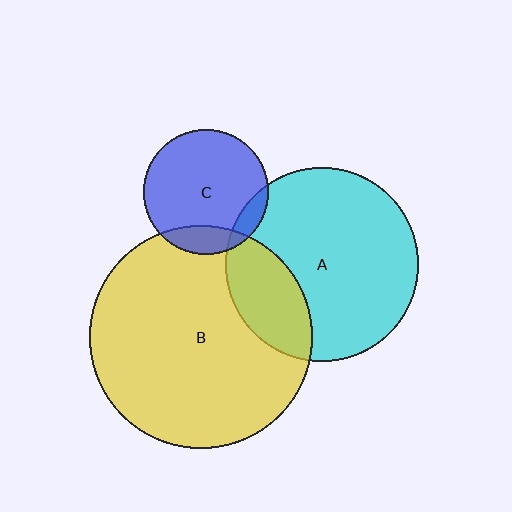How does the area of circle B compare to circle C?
Approximately 3.2 times.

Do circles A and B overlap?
Yes.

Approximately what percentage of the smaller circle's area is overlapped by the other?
Approximately 25%.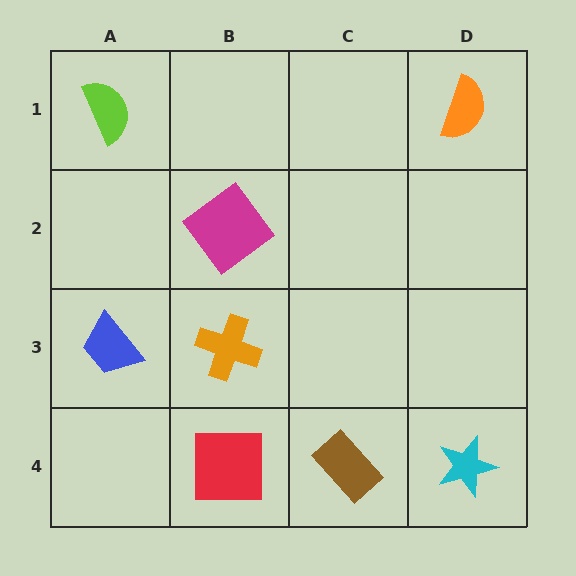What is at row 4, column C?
A brown rectangle.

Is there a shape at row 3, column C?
No, that cell is empty.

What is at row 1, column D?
An orange semicircle.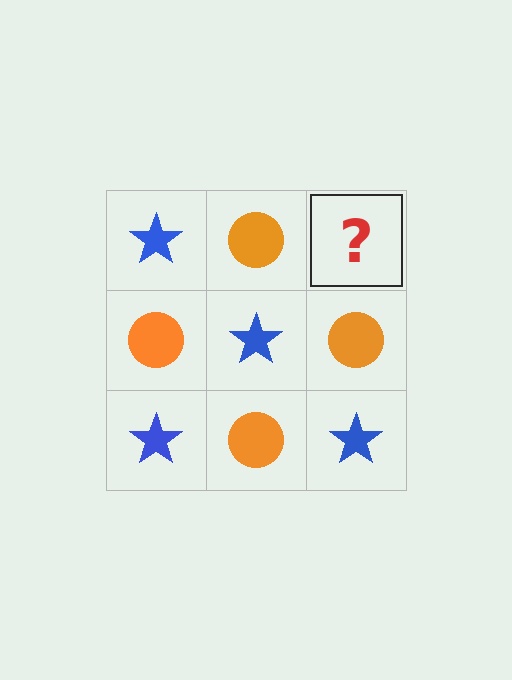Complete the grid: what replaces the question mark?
The question mark should be replaced with a blue star.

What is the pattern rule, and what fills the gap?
The rule is that it alternates blue star and orange circle in a checkerboard pattern. The gap should be filled with a blue star.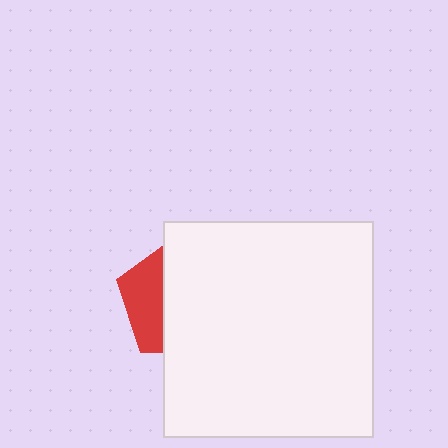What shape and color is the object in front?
The object in front is a white rectangle.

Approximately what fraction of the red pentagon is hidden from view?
Roughly 67% of the red pentagon is hidden behind the white rectangle.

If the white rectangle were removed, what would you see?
You would see the complete red pentagon.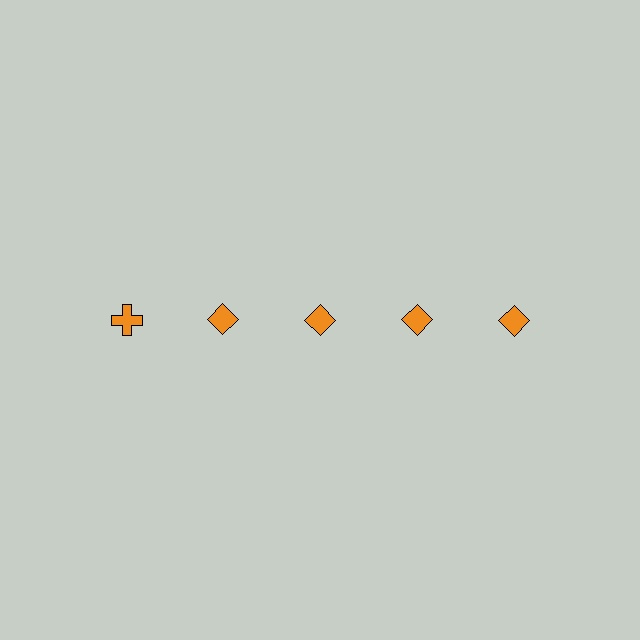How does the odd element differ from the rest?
It has a different shape: cross instead of diamond.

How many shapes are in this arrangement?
There are 5 shapes arranged in a grid pattern.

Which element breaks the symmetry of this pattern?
The orange cross in the top row, leftmost column breaks the symmetry. All other shapes are orange diamonds.